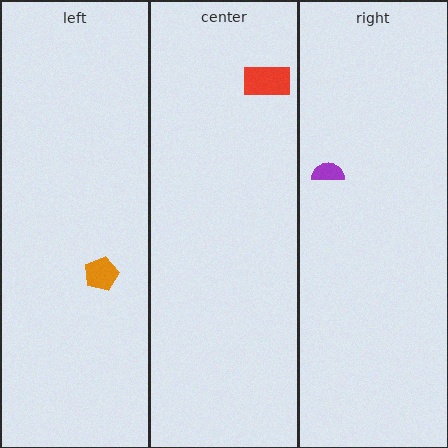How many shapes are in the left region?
1.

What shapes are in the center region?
The red rectangle.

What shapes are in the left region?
The orange pentagon.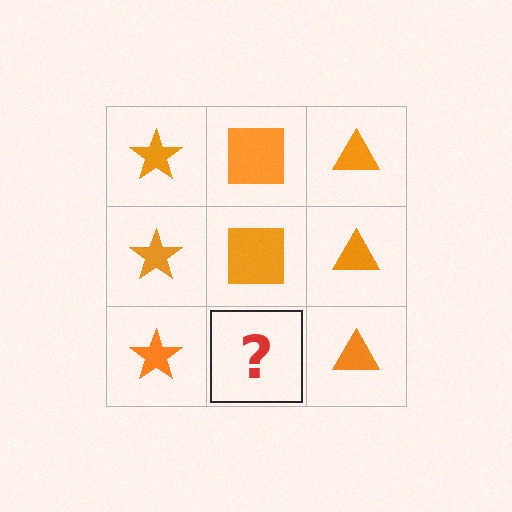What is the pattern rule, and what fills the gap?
The rule is that each column has a consistent shape. The gap should be filled with an orange square.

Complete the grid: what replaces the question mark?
The question mark should be replaced with an orange square.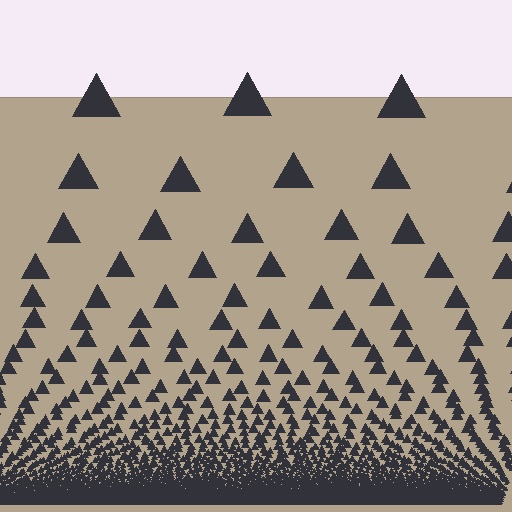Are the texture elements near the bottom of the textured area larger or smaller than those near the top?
Smaller. The gradient is inverted — elements near the bottom are smaller and denser.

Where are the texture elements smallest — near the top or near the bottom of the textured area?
Near the bottom.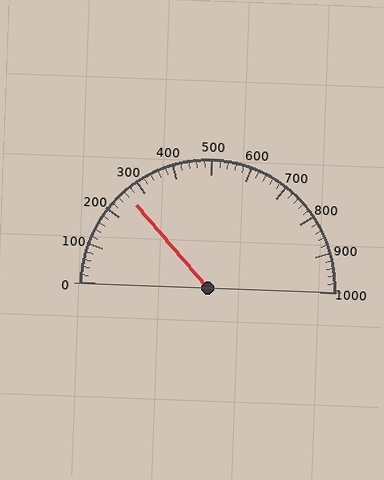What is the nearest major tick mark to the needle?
The nearest major tick mark is 300.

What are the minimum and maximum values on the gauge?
The gauge ranges from 0 to 1000.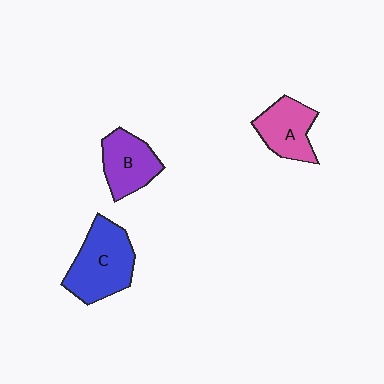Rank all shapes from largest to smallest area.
From largest to smallest: C (blue), B (purple), A (pink).